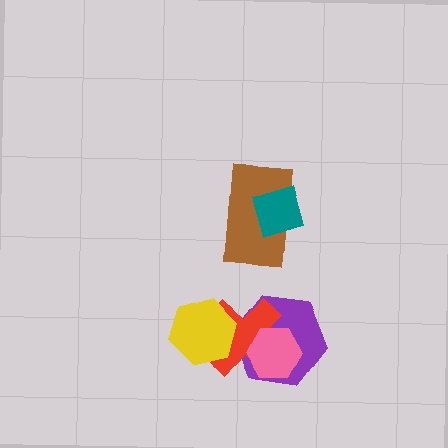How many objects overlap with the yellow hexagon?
1 object overlaps with the yellow hexagon.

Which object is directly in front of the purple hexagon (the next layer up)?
The red cross is directly in front of the purple hexagon.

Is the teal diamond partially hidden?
No, no other shape covers it.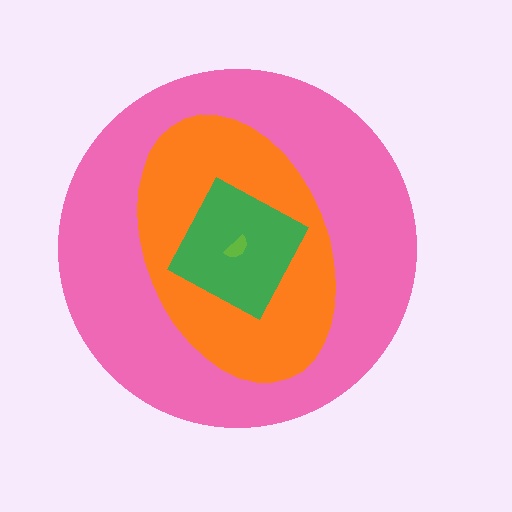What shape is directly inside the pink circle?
The orange ellipse.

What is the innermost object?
The lime semicircle.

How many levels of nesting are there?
4.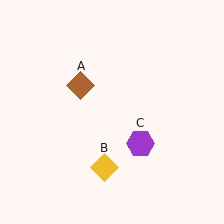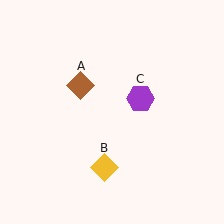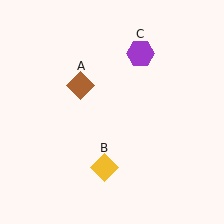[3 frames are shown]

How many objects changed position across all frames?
1 object changed position: purple hexagon (object C).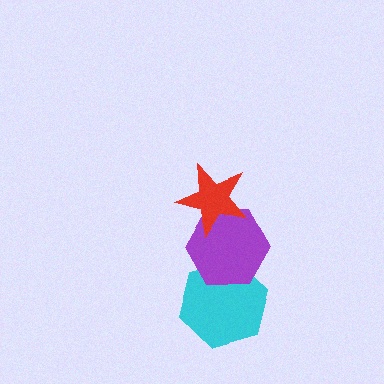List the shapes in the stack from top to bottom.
From top to bottom: the red star, the purple hexagon, the cyan hexagon.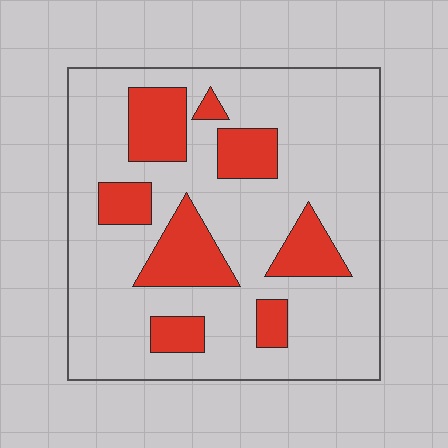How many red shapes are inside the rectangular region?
8.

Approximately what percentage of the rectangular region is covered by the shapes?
Approximately 25%.